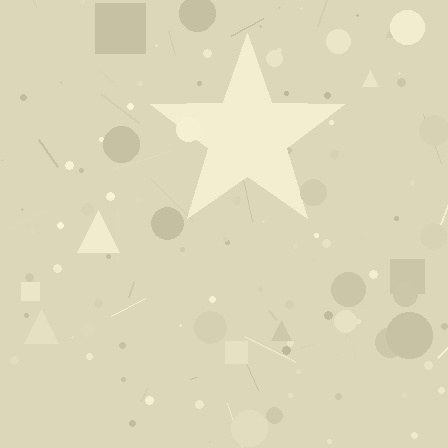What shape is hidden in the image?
A star is hidden in the image.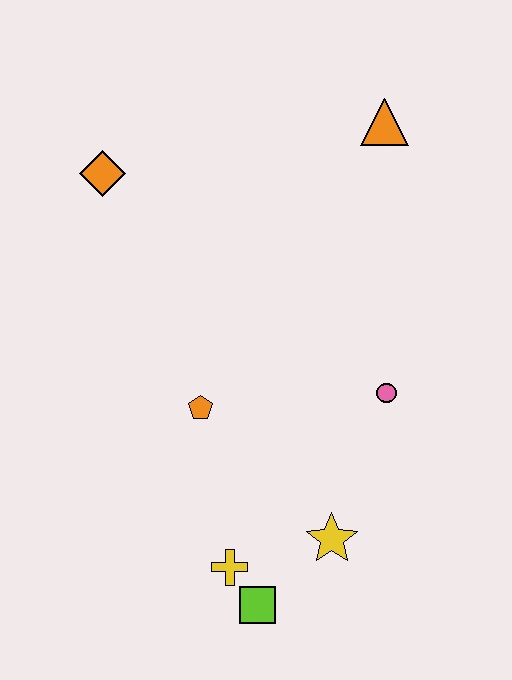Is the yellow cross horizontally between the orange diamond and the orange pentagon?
No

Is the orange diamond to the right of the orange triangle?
No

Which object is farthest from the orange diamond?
The lime square is farthest from the orange diamond.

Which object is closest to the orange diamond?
The orange pentagon is closest to the orange diamond.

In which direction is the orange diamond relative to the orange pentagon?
The orange diamond is above the orange pentagon.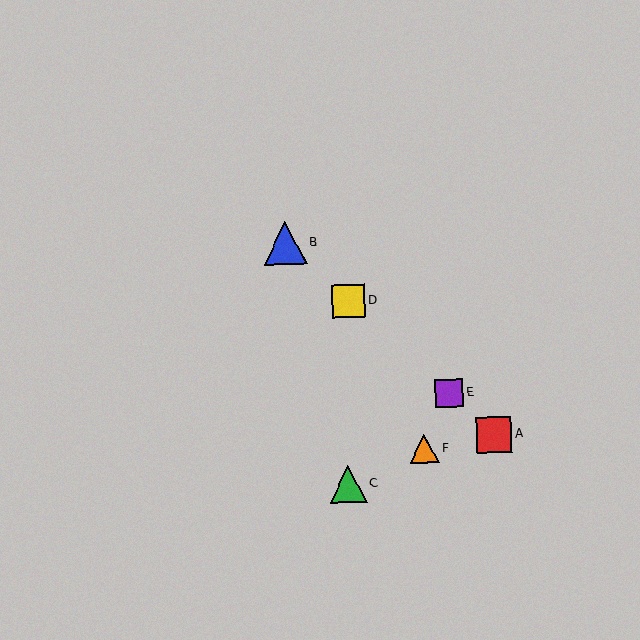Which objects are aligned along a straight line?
Objects A, B, D, E are aligned along a straight line.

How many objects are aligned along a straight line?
4 objects (A, B, D, E) are aligned along a straight line.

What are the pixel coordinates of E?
Object E is at (449, 393).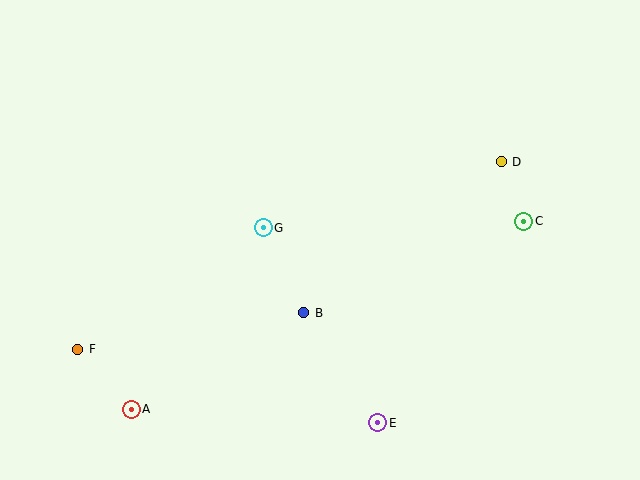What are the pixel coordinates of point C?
Point C is at (524, 221).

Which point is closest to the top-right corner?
Point D is closest to the top-right corner.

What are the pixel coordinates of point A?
Point A is at (131, 409).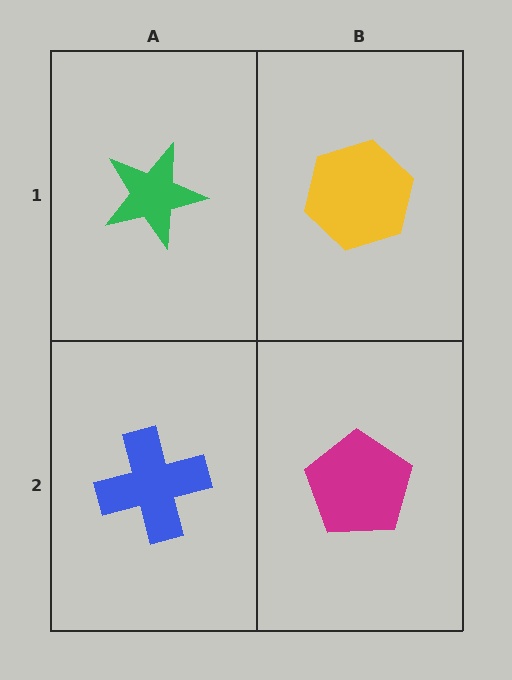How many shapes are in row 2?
2 shapes.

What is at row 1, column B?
A yellow hexagon.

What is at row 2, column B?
A magenta pentagon.